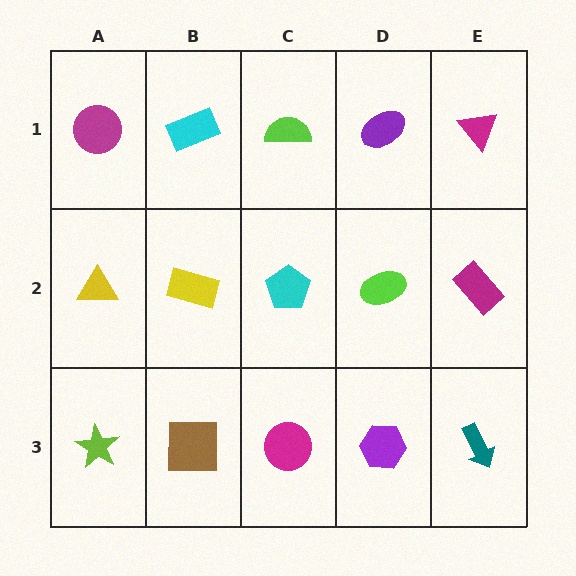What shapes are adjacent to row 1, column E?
A magenta rectangle (row 2, column E), a purple ellipse (row 1, column D).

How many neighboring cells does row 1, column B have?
3.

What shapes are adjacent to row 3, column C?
A cyan pentagon (row 2, column C), a brown square (row 3, column B), a purple hexagon (row 3, column D).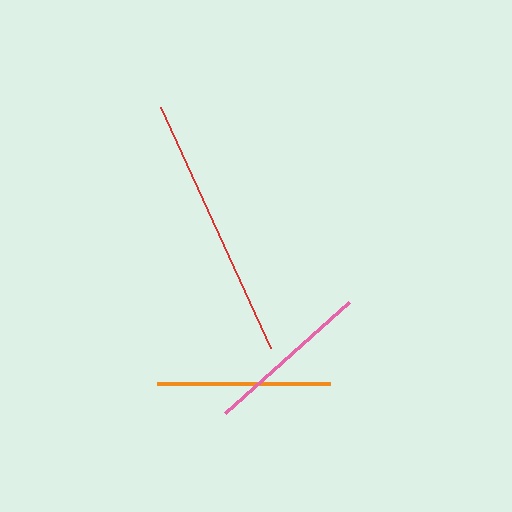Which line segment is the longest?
The red line is the longest at approximately 265 pixels.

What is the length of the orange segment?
The orange segment is approximately 173 pixels long.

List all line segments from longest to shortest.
From longest to shortest: red, orange, pink.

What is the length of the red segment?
The red segment is approximately 265 pixels long.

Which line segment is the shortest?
The pink line is the shortest at approximately 166 pixels.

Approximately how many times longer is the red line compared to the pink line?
The red line is approximately 1.6 times the length of the pink line.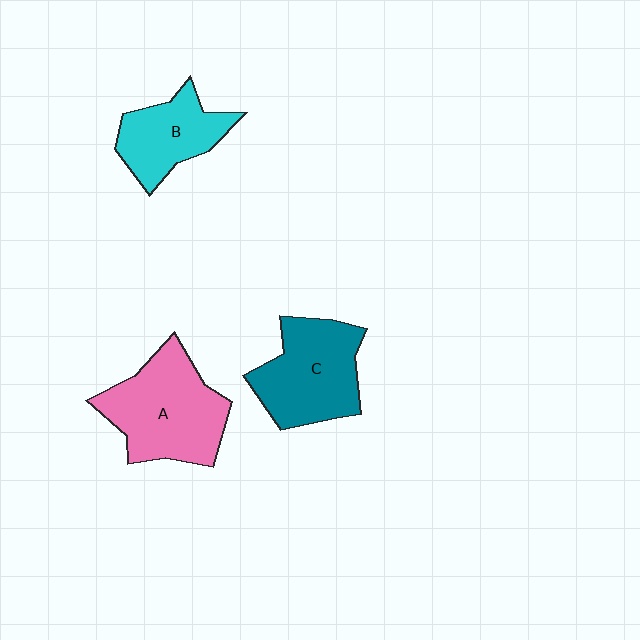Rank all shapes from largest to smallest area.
From largest to smallest: A (pink), C (teal), B (cyan).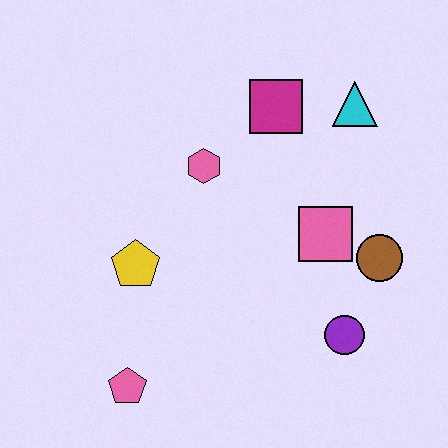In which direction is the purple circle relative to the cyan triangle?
The purple circle is below the cyan triangle.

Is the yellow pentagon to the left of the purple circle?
Yes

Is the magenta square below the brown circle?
No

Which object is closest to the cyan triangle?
The magenta square is closest to the cyan triangle.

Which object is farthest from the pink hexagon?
The pink pentagon is farthest from the pink hexagon.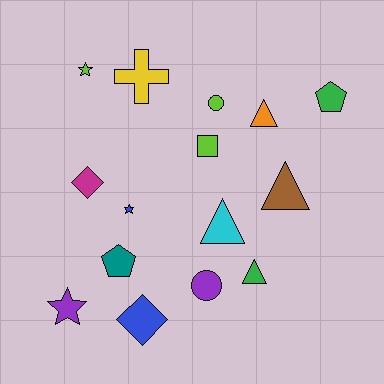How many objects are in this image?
There are 15 objects.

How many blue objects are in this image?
There are 2 blue objects.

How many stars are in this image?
There are 3 stars.